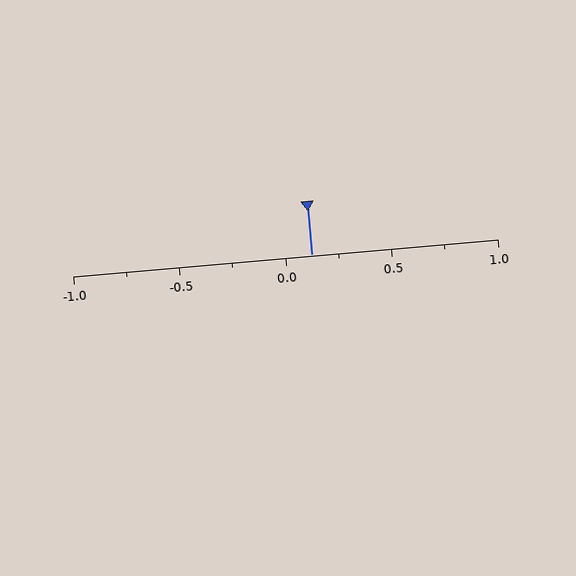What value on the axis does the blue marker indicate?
The marker indicates approximately 0.12.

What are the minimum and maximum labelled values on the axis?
The axis runs from -1.0 to 1.0.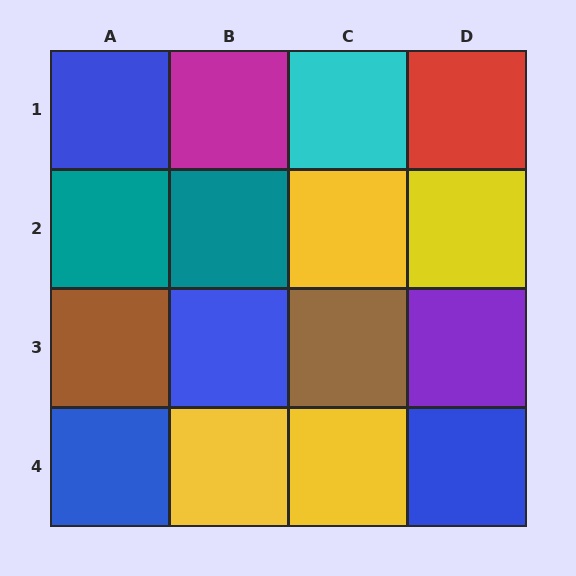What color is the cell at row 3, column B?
Blue.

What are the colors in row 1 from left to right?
Blue, magenta, cyan, red.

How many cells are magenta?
1 cell is magenta.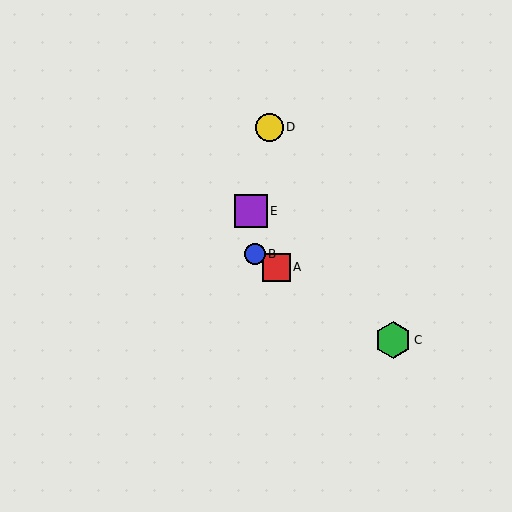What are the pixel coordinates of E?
Object E is at (251, 211).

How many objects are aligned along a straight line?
3 objects (A, B, C) are aligned along a straight line.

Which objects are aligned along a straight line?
Objects A, B, C are aligned along a straight line.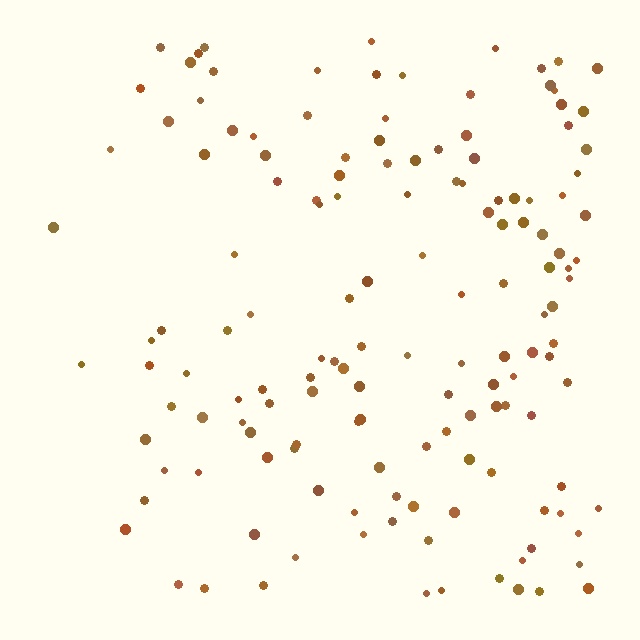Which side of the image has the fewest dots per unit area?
The left.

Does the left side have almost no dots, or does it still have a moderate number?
Still a moderate number, just noticeably fewer than the right.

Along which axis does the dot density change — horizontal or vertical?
Horizontal.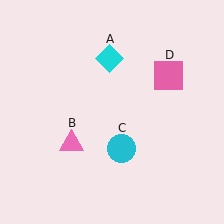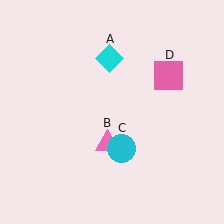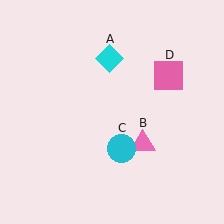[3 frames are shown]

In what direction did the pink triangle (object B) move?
The pink triangle (object B) moved right.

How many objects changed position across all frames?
1 object changed position: pink triangle (object B).